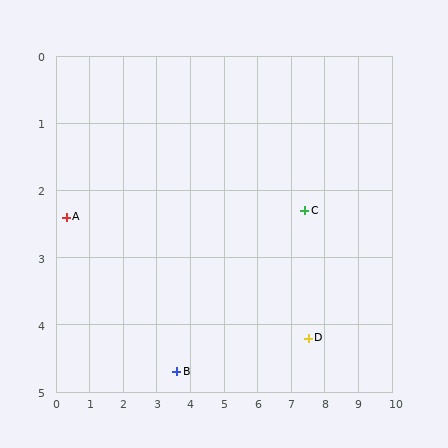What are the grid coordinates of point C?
Point C is at approximately (7.4, 2.3).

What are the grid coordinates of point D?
Point D is at approximately (7.5, 4.2).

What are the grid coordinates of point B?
Point B is at approximately (3.6, 4.7).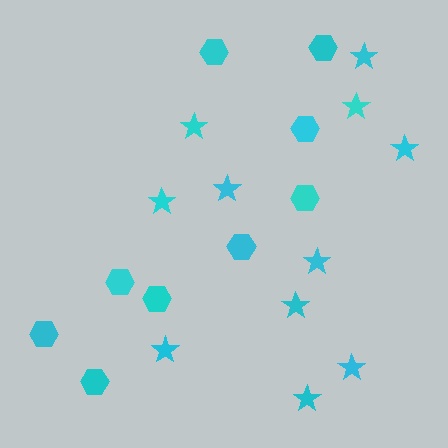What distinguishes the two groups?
There are 2 groups: one group of hexagons (9) and one group of stars (11).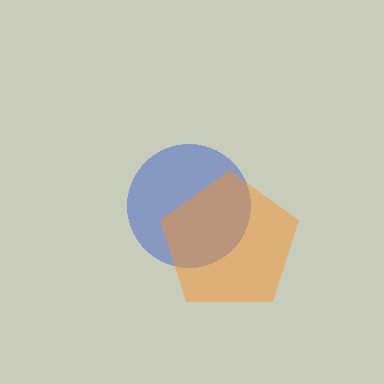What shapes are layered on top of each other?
The layered shapes are: a blue circle, an orange pentagon.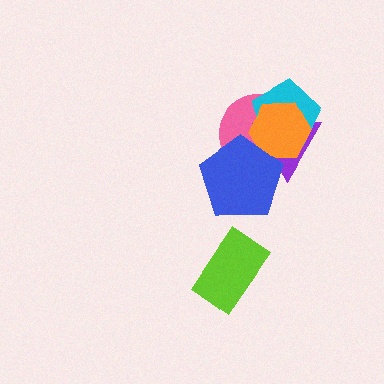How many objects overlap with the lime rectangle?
0 objects overlap with the lime rectangle.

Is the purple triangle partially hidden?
Yes, it is partially covered by another shape.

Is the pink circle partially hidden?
Yes, it is partially covered by another shape.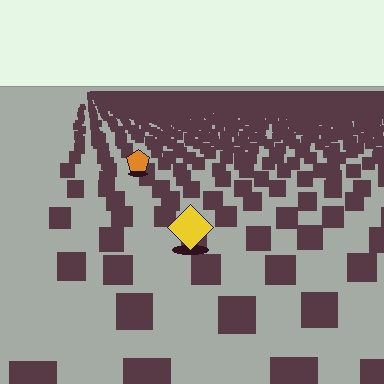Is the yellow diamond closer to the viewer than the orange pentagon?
Yes. The yellow diamond is closer — you can tell from the texture gradient: the ground texture is coarser near it.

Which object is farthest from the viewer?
The orange pentagon is farthest from the viewer. It appears smaller and the ground texture around it is denser.